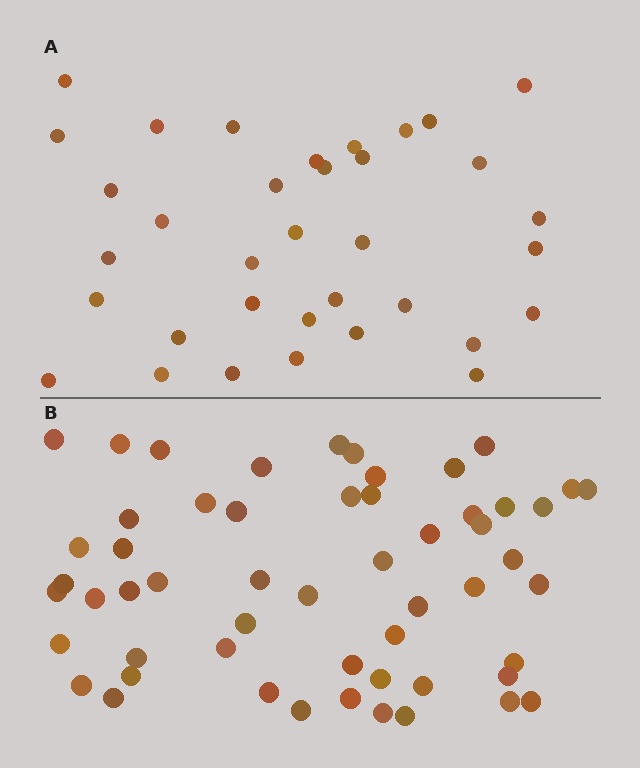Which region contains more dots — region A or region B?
Region B (the bottom region) has more dots.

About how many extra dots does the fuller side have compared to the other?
Region B has approximately 20 more dots than region A.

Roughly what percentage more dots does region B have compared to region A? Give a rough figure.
About 55% more.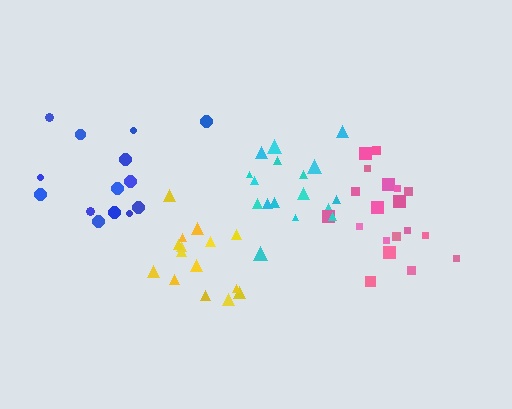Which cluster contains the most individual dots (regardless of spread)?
Pink (19).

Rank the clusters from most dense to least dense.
yellow, cyan, pink, blue.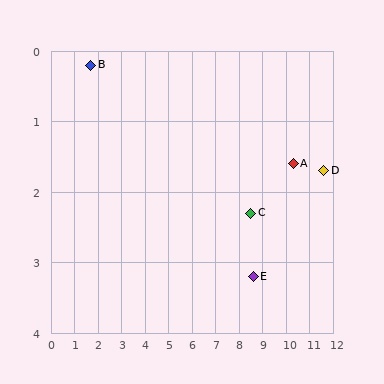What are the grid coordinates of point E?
Point E is at approximately (8.6, 3.2).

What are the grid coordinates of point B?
Point B is at approximately (1.7, 0.2).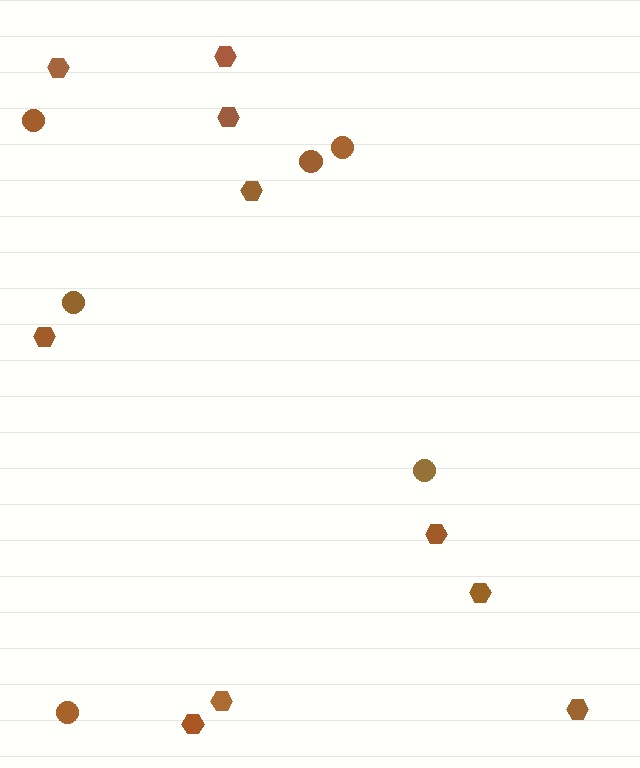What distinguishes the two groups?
There are 2 groups: one group of circles (6) and one group of hexagons (10).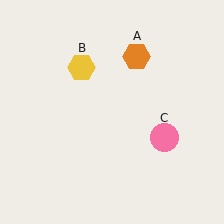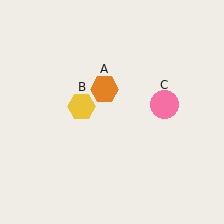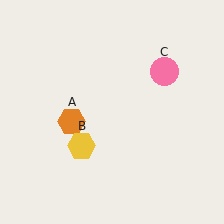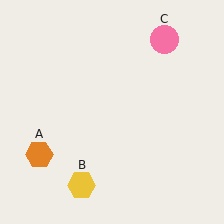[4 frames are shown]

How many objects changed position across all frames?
3 objects changed position: orange hexagon (object A), yellow hexagon (object B), pink circle (object C).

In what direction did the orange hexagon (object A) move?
The orange hexagon (object A) moved down and to the left.